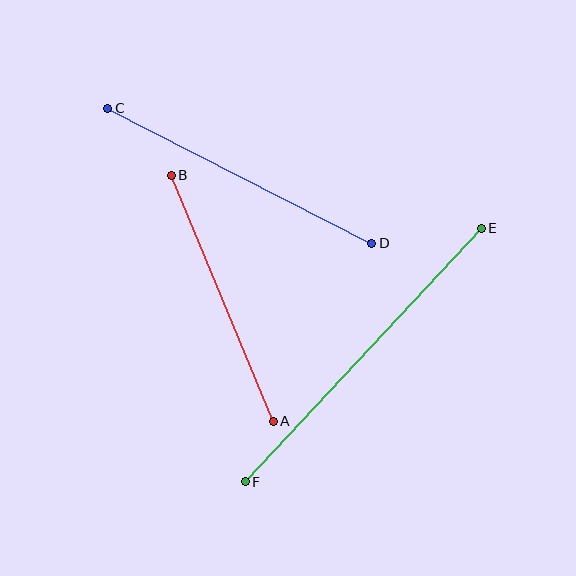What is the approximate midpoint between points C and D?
The midpoint is at approximately (240, 176) pixels.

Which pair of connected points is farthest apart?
Points E and F are farthest apart.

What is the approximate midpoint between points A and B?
The midpoint is at approximately (222, 298) pixels.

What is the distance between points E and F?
The distance is approximately 346 pixels.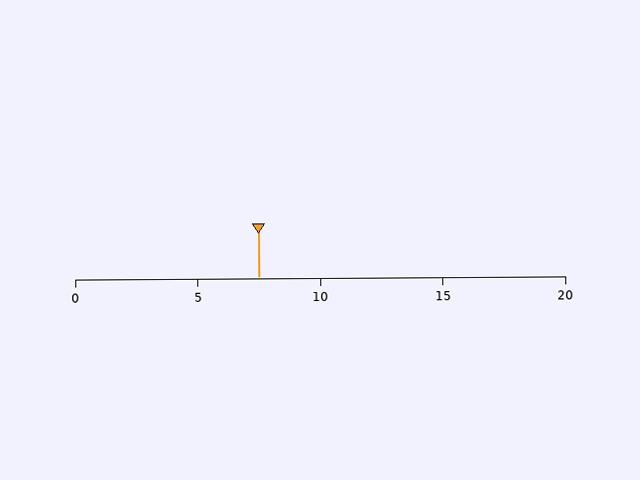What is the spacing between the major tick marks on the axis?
The major ticks are spaced 5 apart.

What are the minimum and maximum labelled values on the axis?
The axis runs from 0 to 20.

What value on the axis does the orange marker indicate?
The marker indicates approximately 7.5.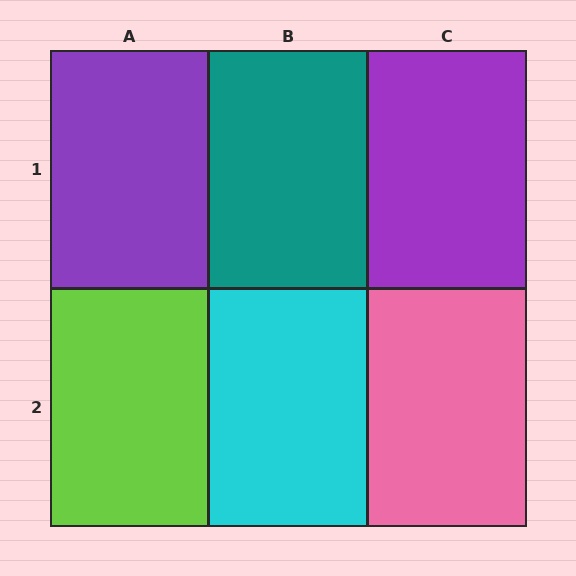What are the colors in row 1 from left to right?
Purple, teal, purple.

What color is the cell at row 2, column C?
Pink.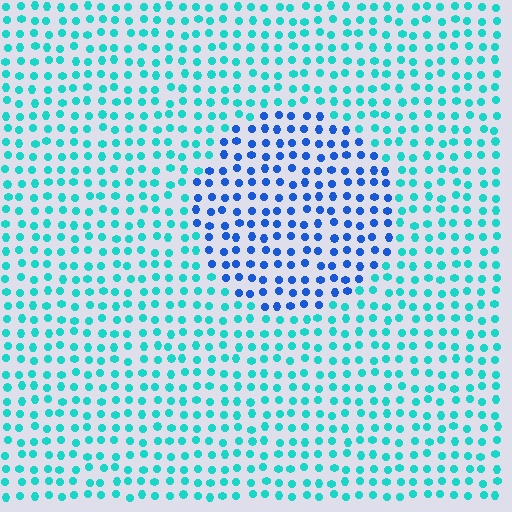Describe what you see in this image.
The image is filled with small cyan elements in a uniform arrangement. A circle-shaped region is visible where the elements are tinted to a slightly different hue, forming a subtle color boundary.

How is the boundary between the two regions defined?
The boundary is defined purely by a slight shift in hue (about 45 degrees). Spacing, size, and orientation are identical on both sides.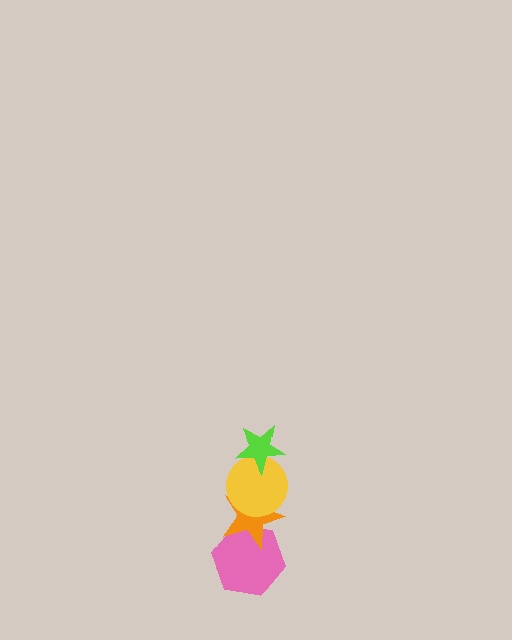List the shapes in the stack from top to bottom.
From top to bottom: the lime star, the yellow circle, the orange star, the pink hexagon.